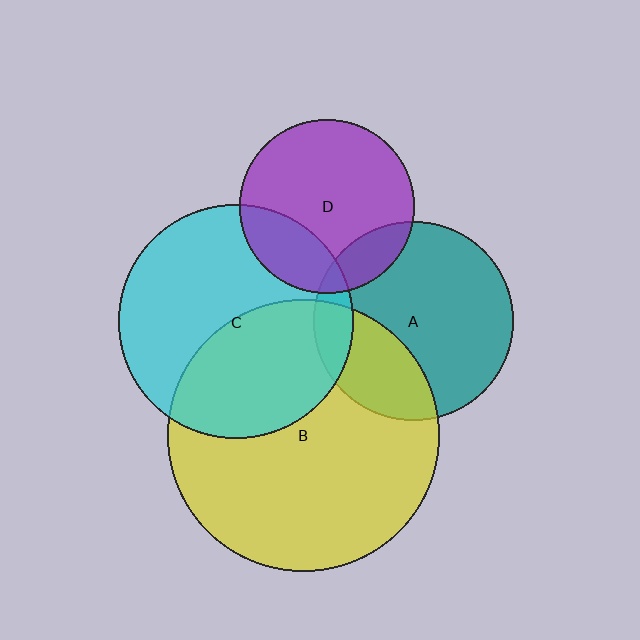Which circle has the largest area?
Circle B (yellow).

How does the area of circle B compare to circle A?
Approximately 1.9 times.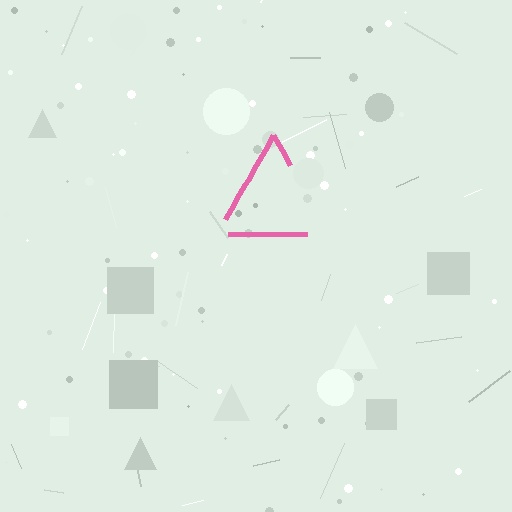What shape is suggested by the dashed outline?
The dashed outline suggests a triangle.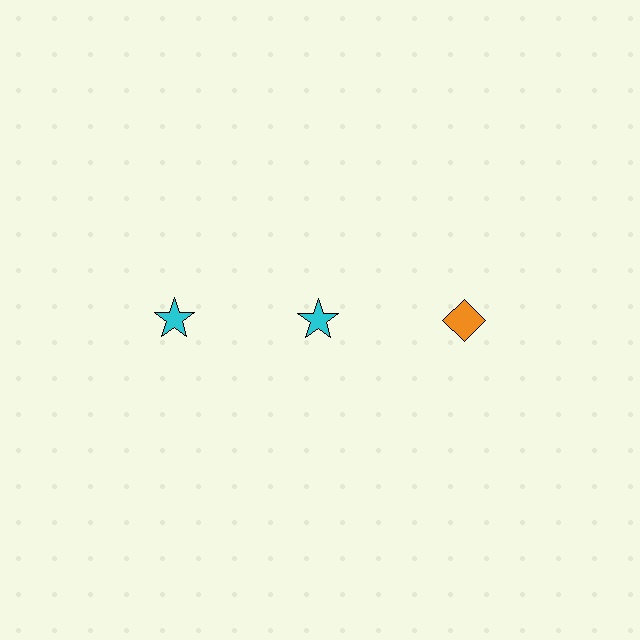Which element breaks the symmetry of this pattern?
The orange diamond in the top row, center column breaks the symmetry. All other shapes are cyan stars.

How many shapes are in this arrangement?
There are 3 shapes arranged in a grid pattern.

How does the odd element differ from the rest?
It differs in both color (orange instead of cyan) and shape (diamond instead of star).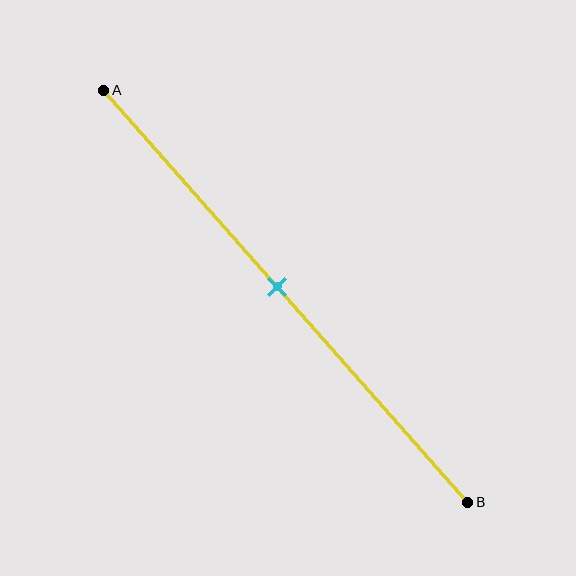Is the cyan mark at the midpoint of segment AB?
Yes, the mark is approximately at the midpoint.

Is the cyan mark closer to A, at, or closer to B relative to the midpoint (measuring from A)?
The cyan mark is approximately at the midpoint of segment AB.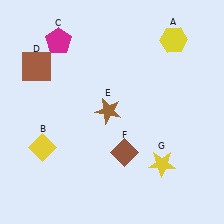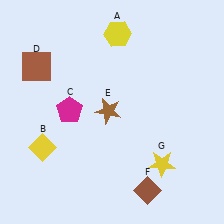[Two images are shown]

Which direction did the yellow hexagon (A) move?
The yellow hexagon (A) moved left.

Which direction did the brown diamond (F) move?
The brown diamond (F) moved down.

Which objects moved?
The objects that moved are: the yellow hexagon (A), the magenta pentagon (C), the brown diamond (F).